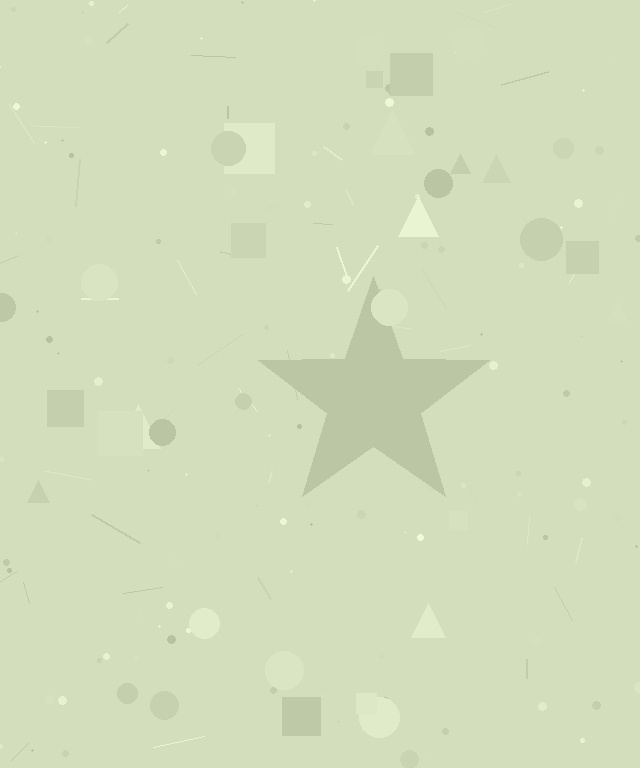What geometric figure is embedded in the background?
A star is embedded in the background.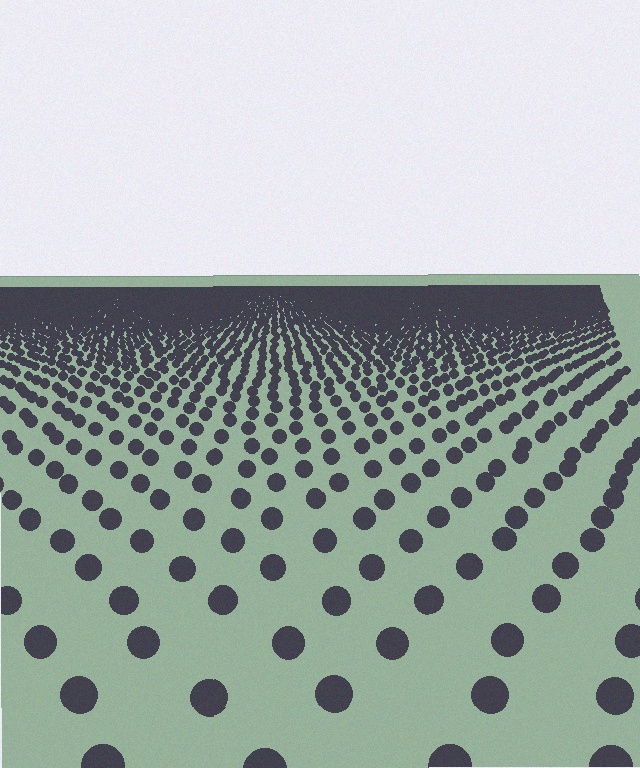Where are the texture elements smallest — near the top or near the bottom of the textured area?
Near the top.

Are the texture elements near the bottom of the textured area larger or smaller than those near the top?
Larger. Near the bottom, elements are closer to the viewer and appear at a bigger on-screen size.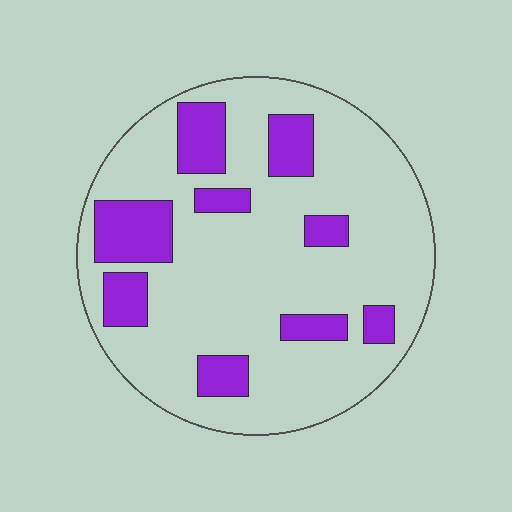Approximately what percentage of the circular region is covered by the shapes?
Approximately 20%.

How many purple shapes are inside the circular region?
9.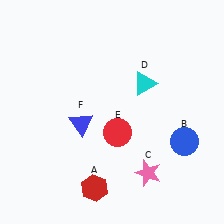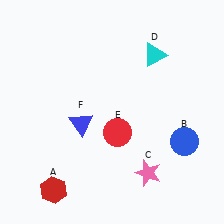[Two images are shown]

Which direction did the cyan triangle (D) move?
The cyan triangle (D) moved up.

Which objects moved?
The objects that moved are: the red hexagon (A), the cyan triangle (D).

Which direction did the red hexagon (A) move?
The red hexagon (A) moved left.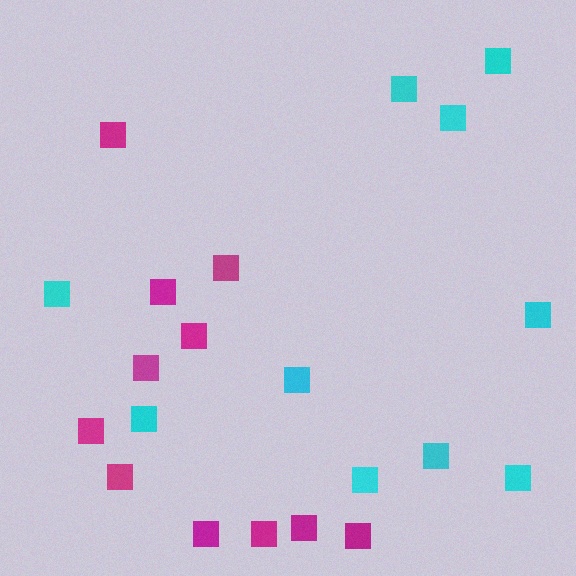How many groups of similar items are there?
There are 2 groups: one group of cyan squares (10) and one group of magenta squares (11).